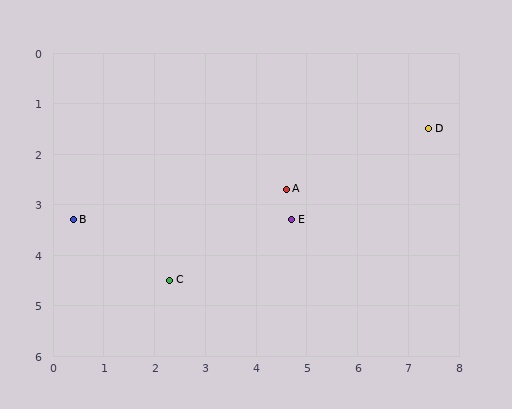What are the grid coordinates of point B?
Point B is at approximately (0.4, 3.3).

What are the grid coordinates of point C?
Point C is at approximately (2.3, 4.5).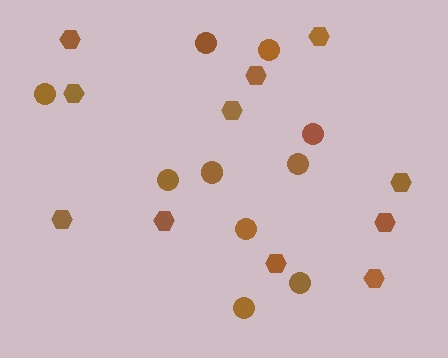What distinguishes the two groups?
There are 2 groups: one group of hexagons (11) and one group of circles (10).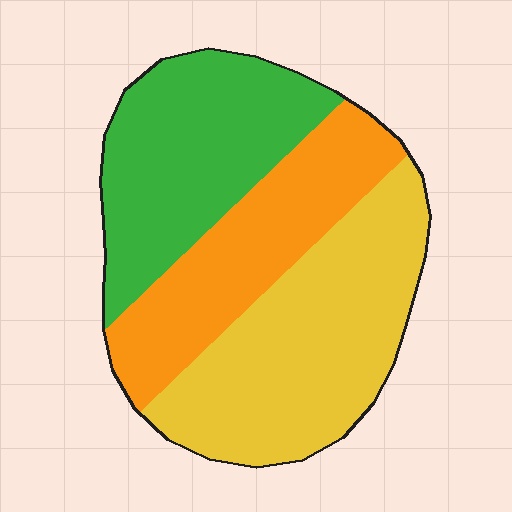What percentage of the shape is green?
Green takes up about one third (1/3) of the shape.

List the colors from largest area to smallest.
From largest to smallest: yellow, green, orange.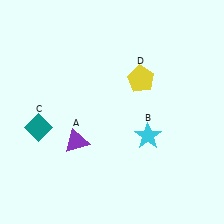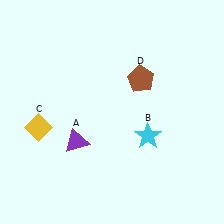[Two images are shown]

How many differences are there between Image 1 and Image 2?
There are 2 differences between the two images.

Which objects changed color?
C changed from teal to yellow. D changed from yellow to brown.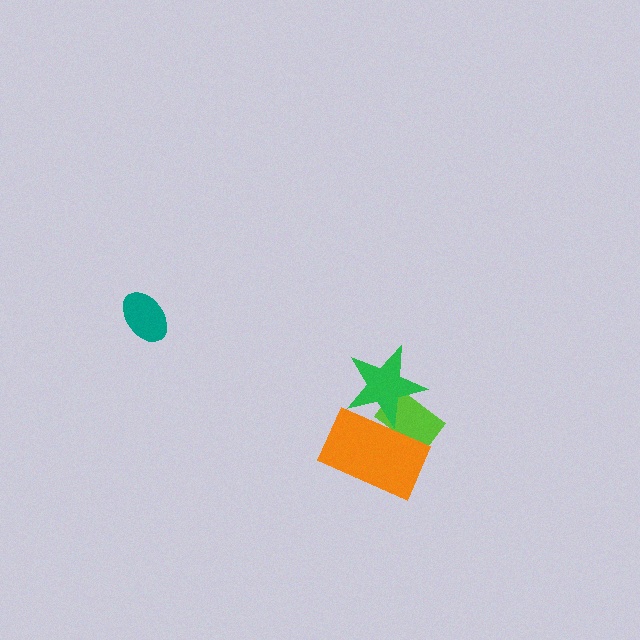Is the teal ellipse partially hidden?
No, no other shape covers it.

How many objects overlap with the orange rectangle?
2 objects overlap with the orange rectangle.